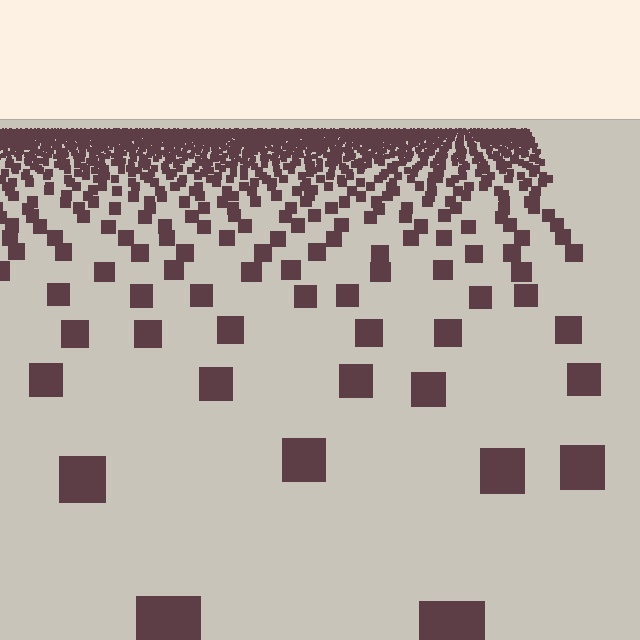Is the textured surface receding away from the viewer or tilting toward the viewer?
The surface is receding away from the viewer. Texture elements get smaller and denser toward the top.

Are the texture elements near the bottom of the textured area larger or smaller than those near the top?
Larger. Near the bottom, elements are closer to the viewer and appear at a bigger on-screen size.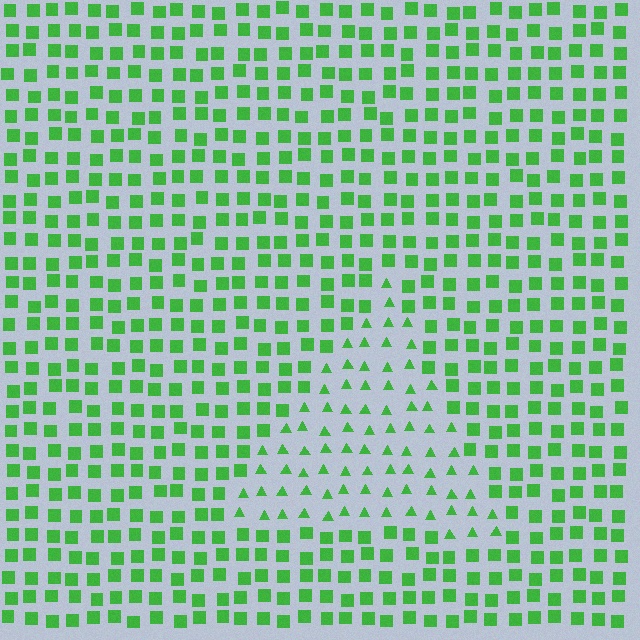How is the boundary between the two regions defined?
The boundary is defined by a change in element shape: triangles inside vs. squares outside. All elements share the same color and spacing.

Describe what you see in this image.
The image is filled with small green elements arranged in a uniform grid. A triangle-shaped region contains triangles, while the surrounding area contains squares. The boundary is defined purely by the change in element shape.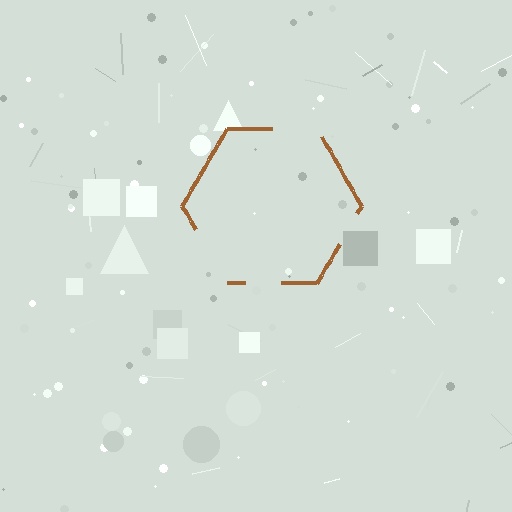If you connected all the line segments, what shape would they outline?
They would outline a hexagon.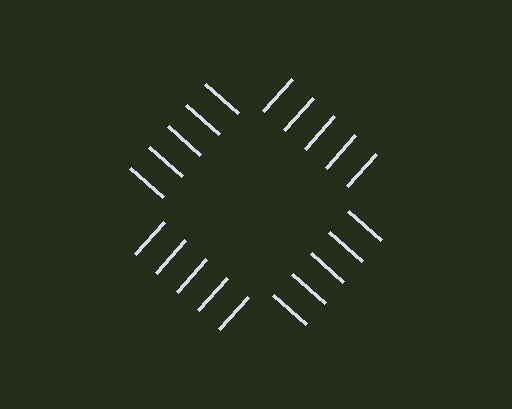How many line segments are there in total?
20 — 5 along each of the 4 edges.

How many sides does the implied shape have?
4 sides — the line-ends trace a square.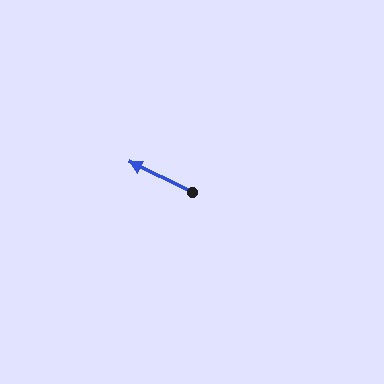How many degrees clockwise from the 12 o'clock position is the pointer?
Approximately 296 degrees.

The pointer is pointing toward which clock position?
Roughly 10 o'clock.